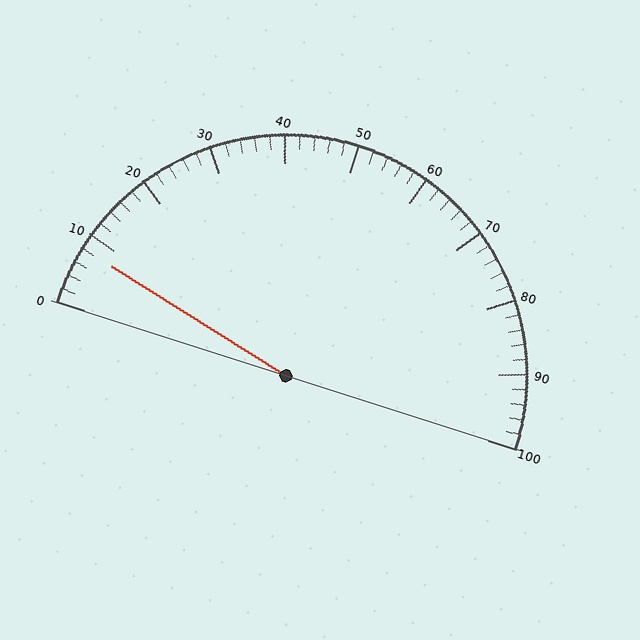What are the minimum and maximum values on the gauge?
The gauge ranges from 0 to 100.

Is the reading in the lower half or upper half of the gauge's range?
The reading is in the lower half of the range (0 to 100).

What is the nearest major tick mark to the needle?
The nearest major tick mark is 10.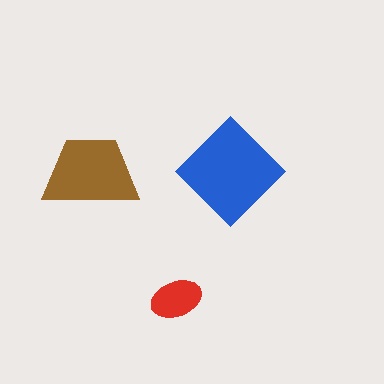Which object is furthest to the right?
The blue diamond is rightmost.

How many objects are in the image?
There are 3 objects in the image.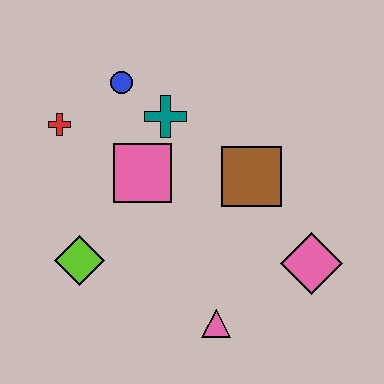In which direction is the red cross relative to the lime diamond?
The red cross is above the lime diamond.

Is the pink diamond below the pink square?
Yes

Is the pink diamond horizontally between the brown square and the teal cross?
No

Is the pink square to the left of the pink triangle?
Yes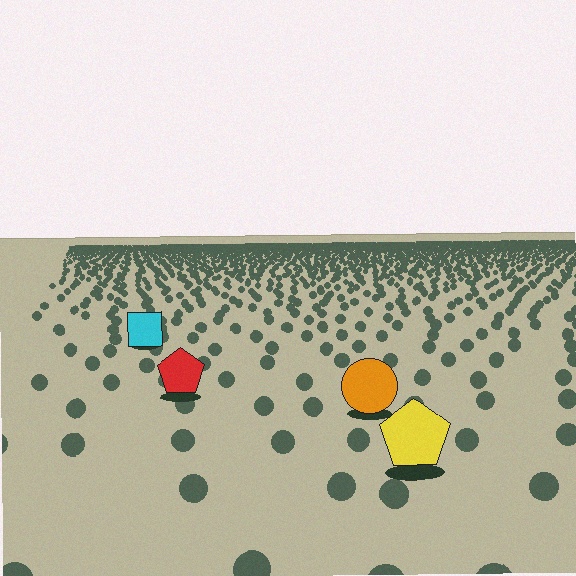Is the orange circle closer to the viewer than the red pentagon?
Yes. The orange circle is closer — you can tell from the texture gradient: the ground texture is coarser near it.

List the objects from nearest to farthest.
From nearest to farthest: the yellow pentagon, the orange circle, the red pentagon, the cyan square.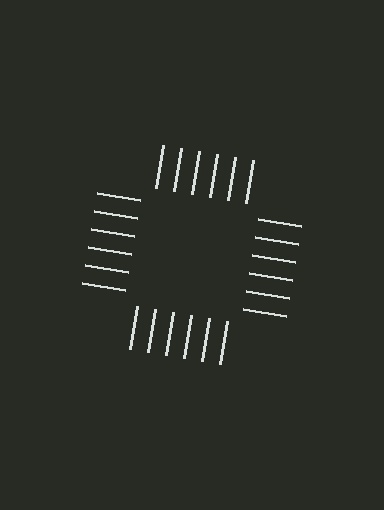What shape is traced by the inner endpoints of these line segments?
An illusory square — the line segments terminate on its edges but no continuous stroke is drawn.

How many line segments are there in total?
24 — 6 along each of the 4 edges.